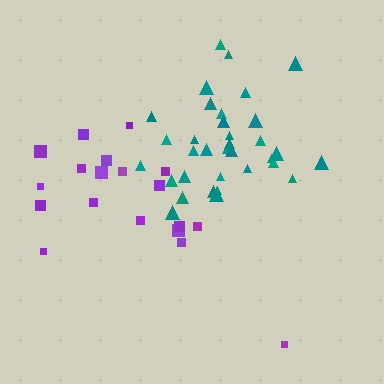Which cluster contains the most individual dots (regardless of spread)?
Teal (34).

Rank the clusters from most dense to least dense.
teal, purple.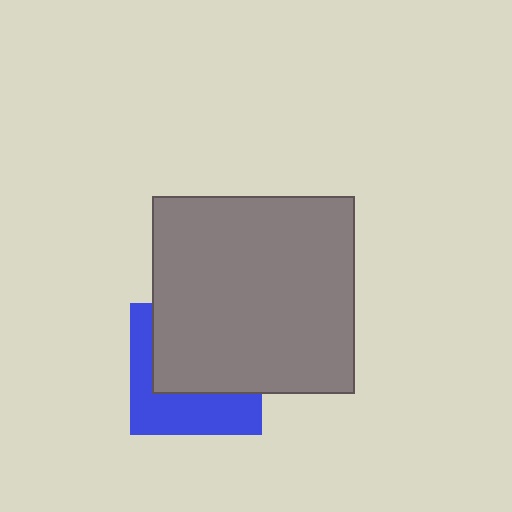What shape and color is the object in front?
The object in front is a gray rectangle.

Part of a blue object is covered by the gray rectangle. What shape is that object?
It is a square.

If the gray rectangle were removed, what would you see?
You would see the complete blue square.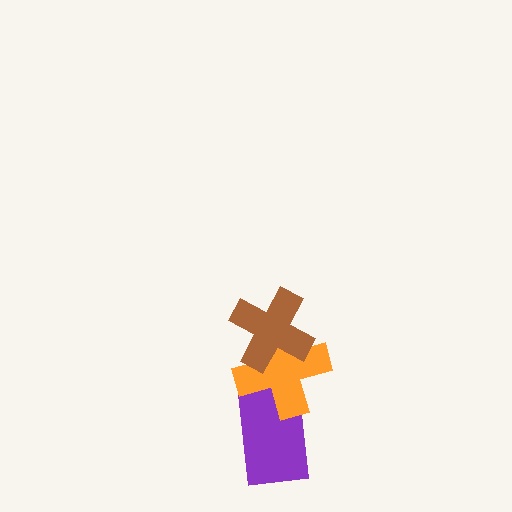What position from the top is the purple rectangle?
The purple rectangle is 3rd from the top.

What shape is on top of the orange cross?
The brown cross is on top of the orange cross.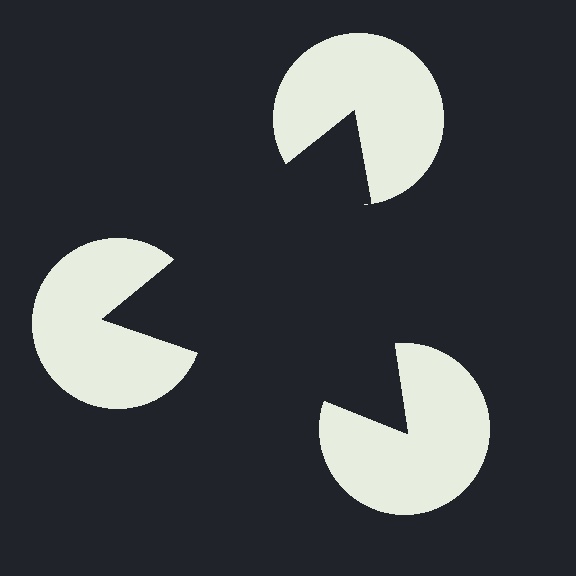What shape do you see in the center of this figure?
An illusory triangle — its edges are inferred from the aligned wedge cuts in the pac-man discs, not physically drawn.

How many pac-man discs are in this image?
There are 3 — one at each vertex of the illusory triangle.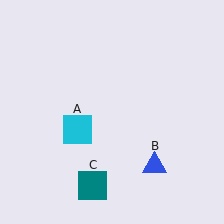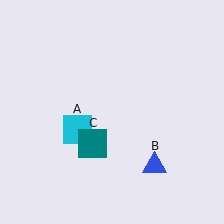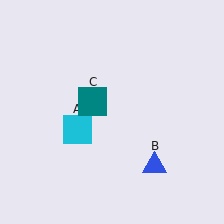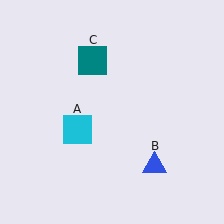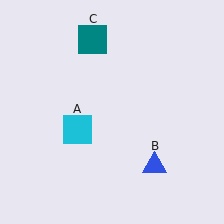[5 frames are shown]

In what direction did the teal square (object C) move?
The teal square (object C) moved up.